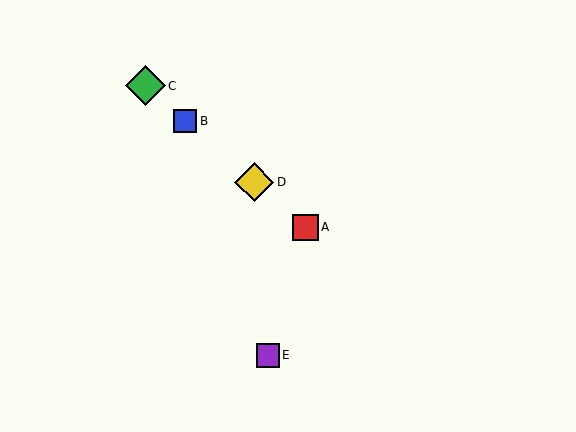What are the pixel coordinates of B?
Object B is at (185, 121).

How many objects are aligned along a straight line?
4 objects (A, B, C, D) are aligned along a straight line.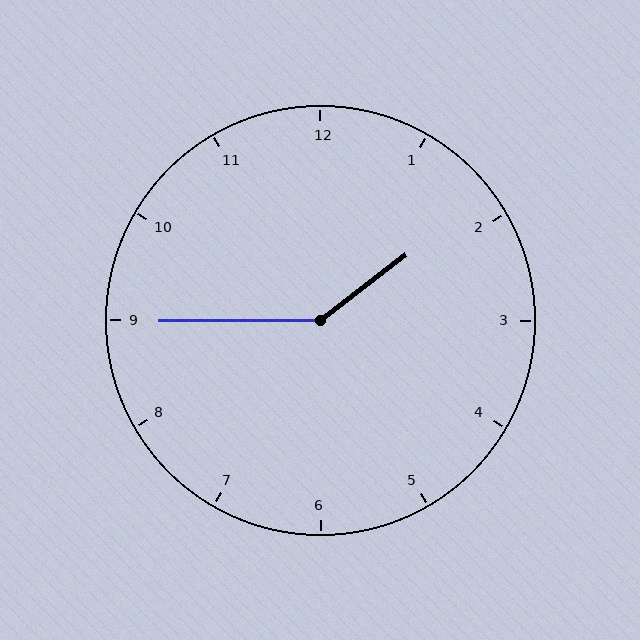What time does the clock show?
1:45.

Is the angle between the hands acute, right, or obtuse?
It is obtuse.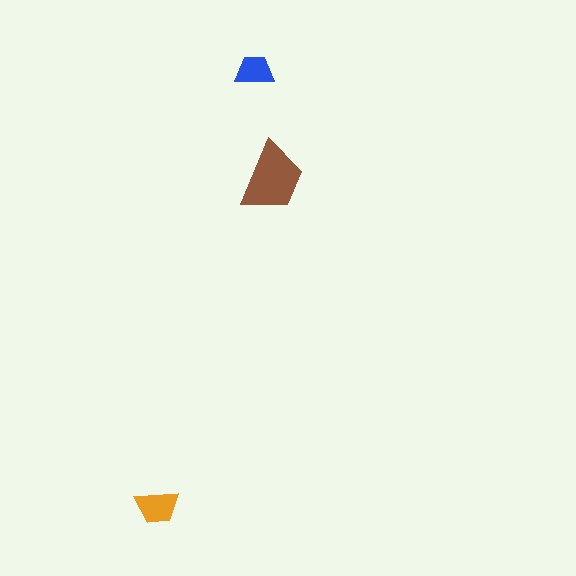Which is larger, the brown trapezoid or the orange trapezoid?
The brown one.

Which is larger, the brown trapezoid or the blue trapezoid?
The brown one.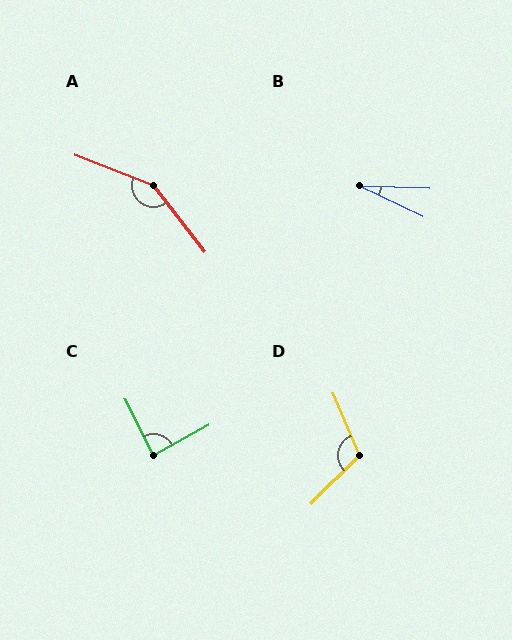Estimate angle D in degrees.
Approximately 112 degrees.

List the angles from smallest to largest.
B (24°), C (88°), D (112°), A (149°).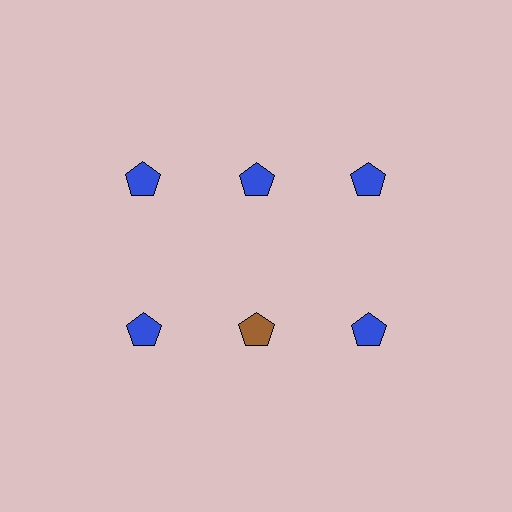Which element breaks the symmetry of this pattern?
The brown pentagon in the second row, second from left column breaks the symmetry. All other shapes are blue pentagons.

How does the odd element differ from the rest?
It has a different color: brown instead of blue.